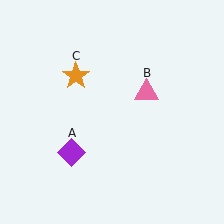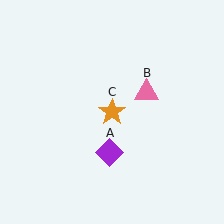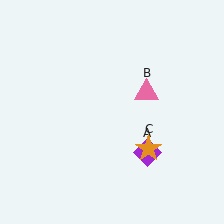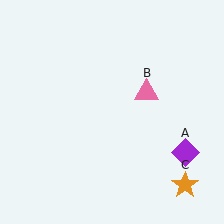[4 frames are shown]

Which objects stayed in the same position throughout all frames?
Pink triangle (object B) remained stationary.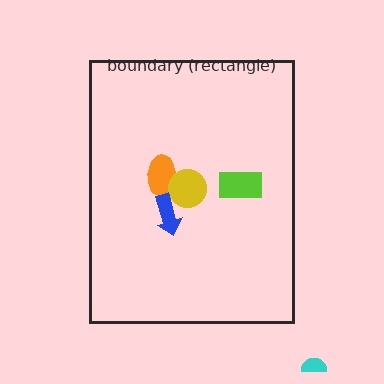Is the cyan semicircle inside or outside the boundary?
Outside.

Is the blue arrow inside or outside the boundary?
Inside.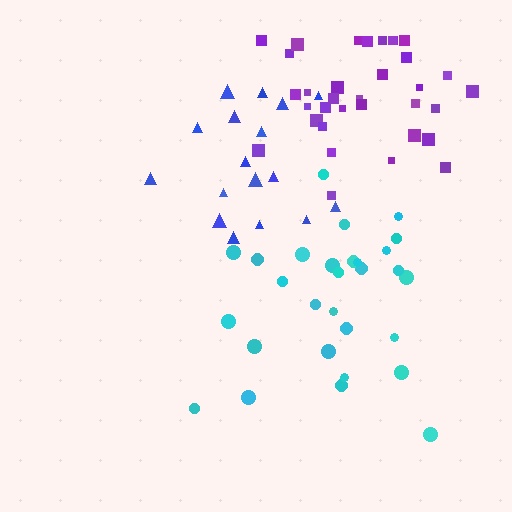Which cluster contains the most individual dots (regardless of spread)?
Purple (34).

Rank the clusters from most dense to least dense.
purple, cyan, blue.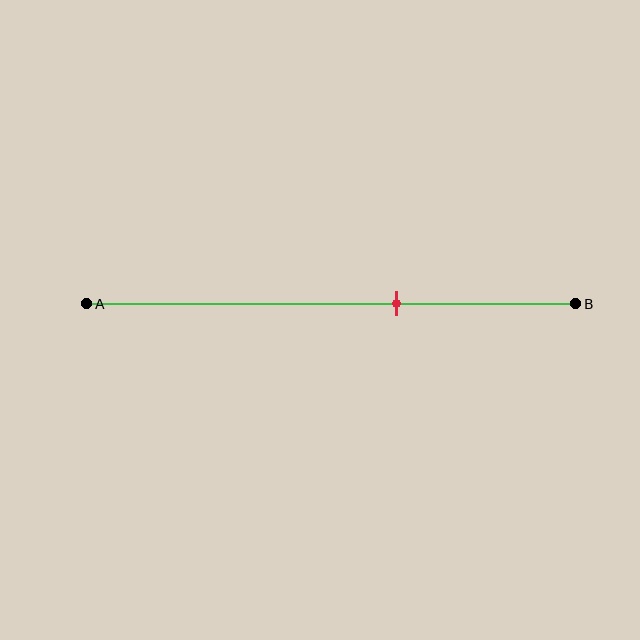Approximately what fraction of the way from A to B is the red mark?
The red mark is approximately 65% of the way from A to B.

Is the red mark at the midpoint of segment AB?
No, the mark is at about 65% from A, not at the 50% midpoint.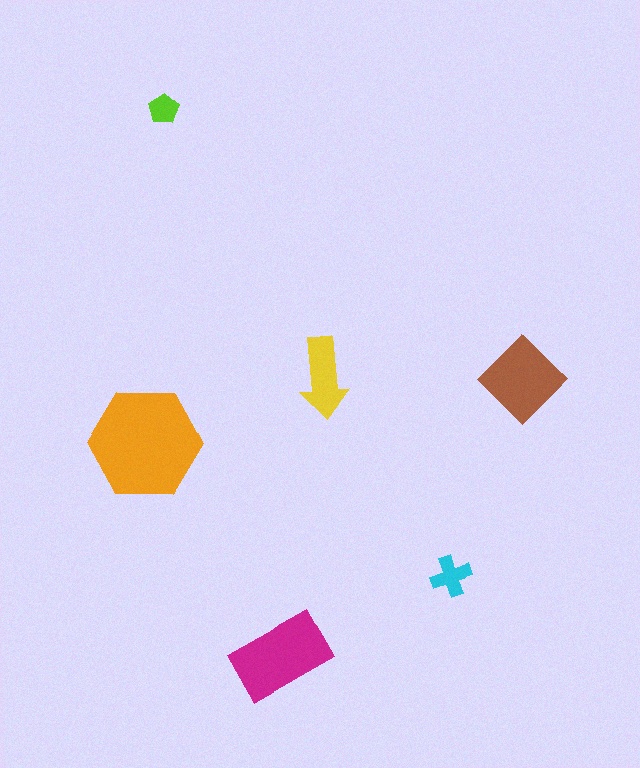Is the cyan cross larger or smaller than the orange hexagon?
Smaller.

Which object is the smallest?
The lime pentagon.